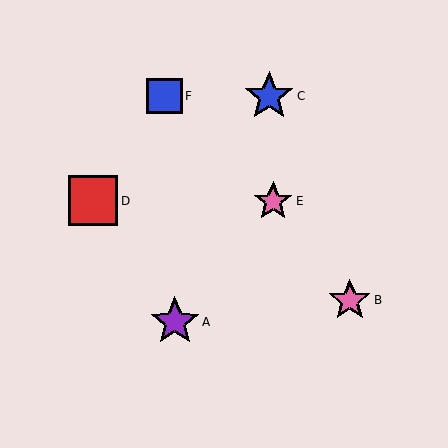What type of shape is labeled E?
Shape E is a pink star.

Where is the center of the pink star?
The center of the pink star is at (273, 201).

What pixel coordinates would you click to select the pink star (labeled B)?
Click at (350, 300) to select the pink star B.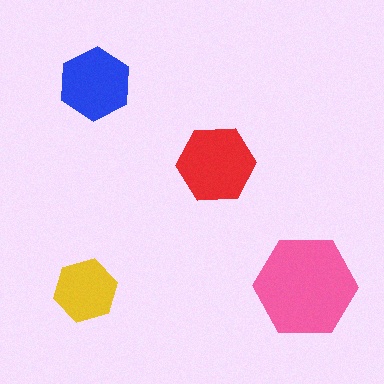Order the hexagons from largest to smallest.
the pink one, the red one, the blue one, the yellow one.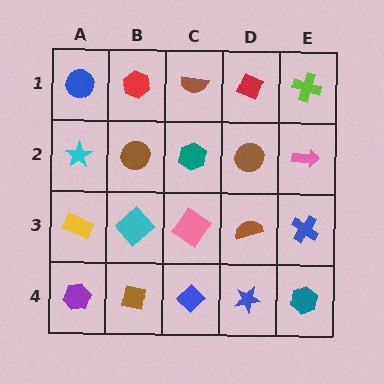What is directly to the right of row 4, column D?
A teal hexagon.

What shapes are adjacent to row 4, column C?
A pink diamond (row 3, column C), a brown square (row 4, column B), a blue star (row 4, column D).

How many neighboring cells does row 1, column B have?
3.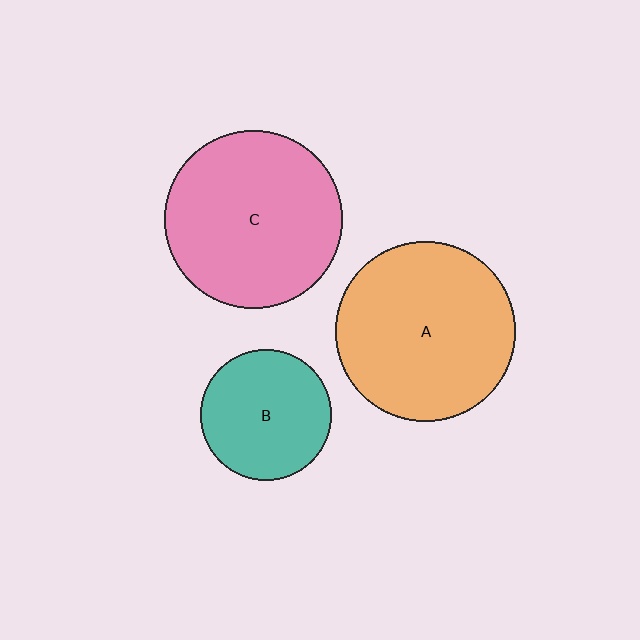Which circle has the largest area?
Circle A (orange).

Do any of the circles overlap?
No, none of the circles overlap.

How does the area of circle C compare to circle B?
Approximately 1.8 times.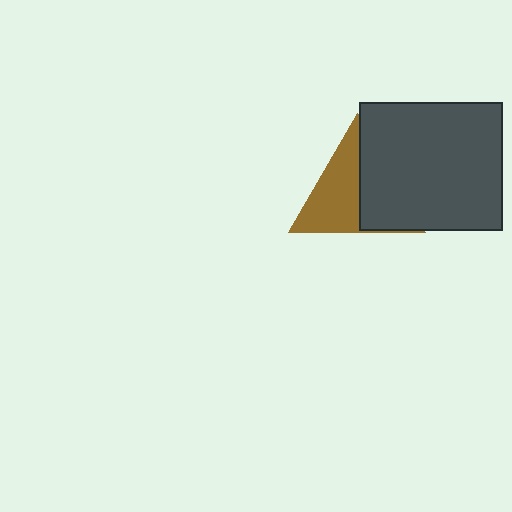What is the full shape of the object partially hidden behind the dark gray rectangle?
The partially hidden object is a brown triangle.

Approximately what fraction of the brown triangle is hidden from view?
Roughly 45% of the brown triangle is hidden behind the dark gray rectangle.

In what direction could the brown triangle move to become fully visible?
The brown triangle could move left. That would shift it out from behind the dark gray rectangle entirely.